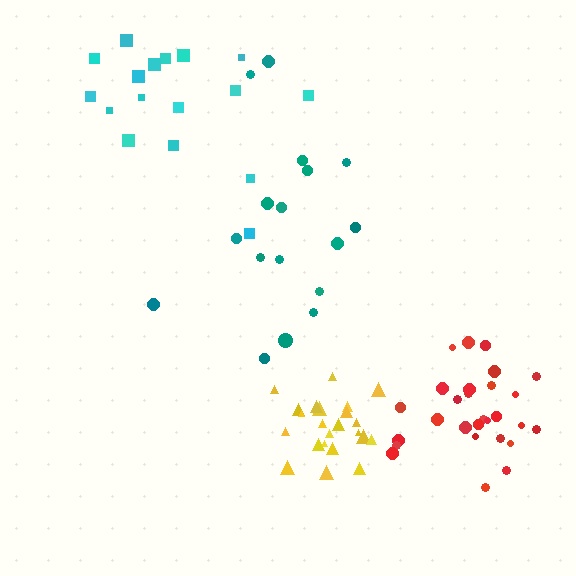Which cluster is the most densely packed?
Yellow.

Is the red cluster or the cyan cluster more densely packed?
Red.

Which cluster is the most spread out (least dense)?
Teal.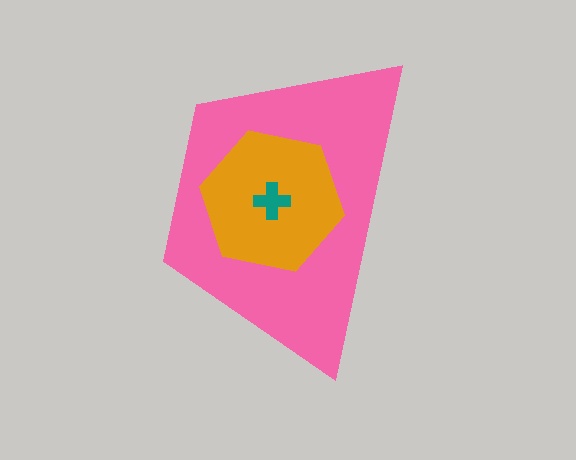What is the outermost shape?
The pink trapezoid.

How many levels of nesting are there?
3.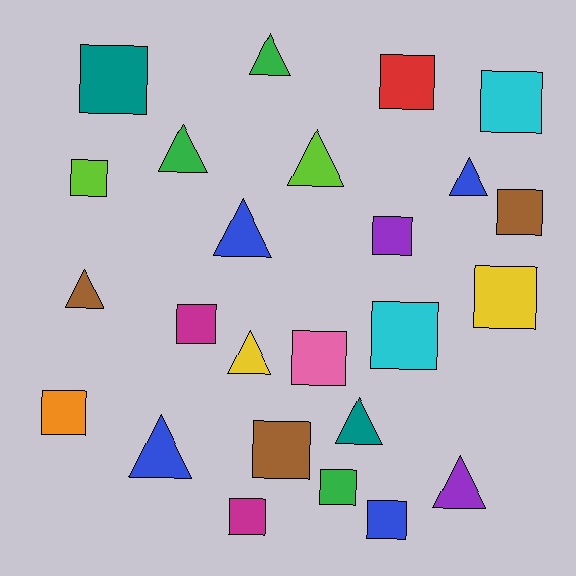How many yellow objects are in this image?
There are 2 yellow objects.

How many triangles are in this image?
There are 10 triangles.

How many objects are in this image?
There are 25 objects.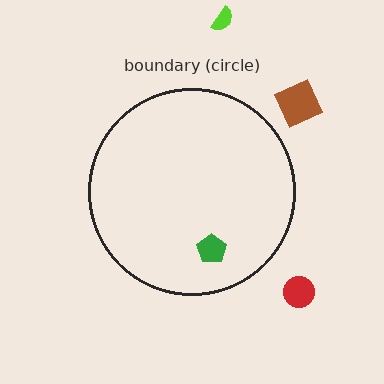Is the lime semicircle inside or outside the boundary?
Outside.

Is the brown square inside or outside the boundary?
Outside.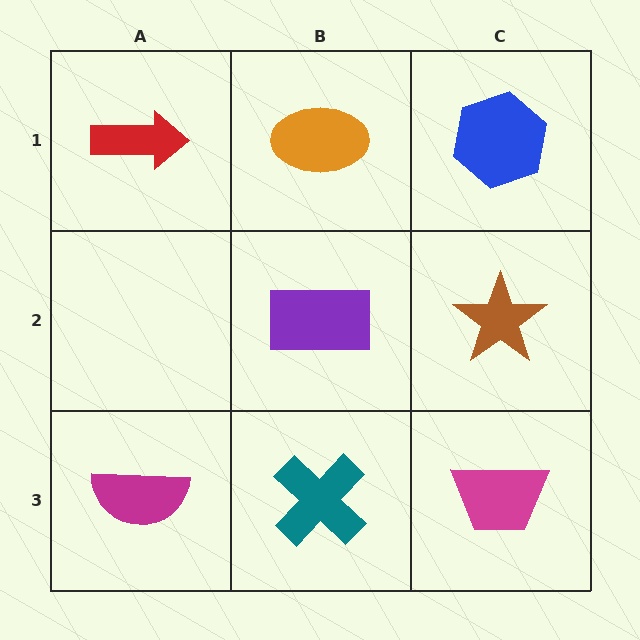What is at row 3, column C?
A magenta trapezoid.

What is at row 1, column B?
An orange ellipse.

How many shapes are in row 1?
3 shapes.